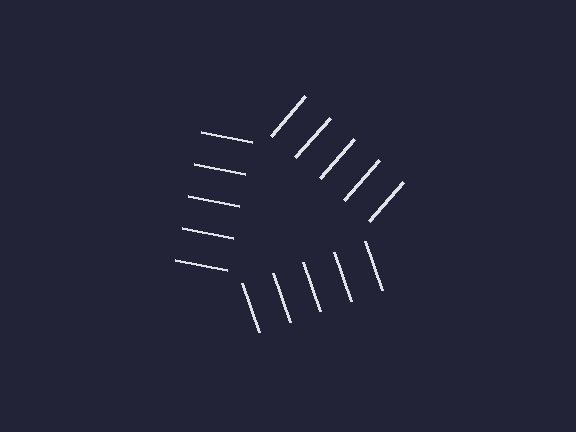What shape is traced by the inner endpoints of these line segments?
An illusory triangle — the line segments terminate on its edges but no continuous stroke is drawn.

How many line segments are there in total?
15 — 5 along each of the 3 edges.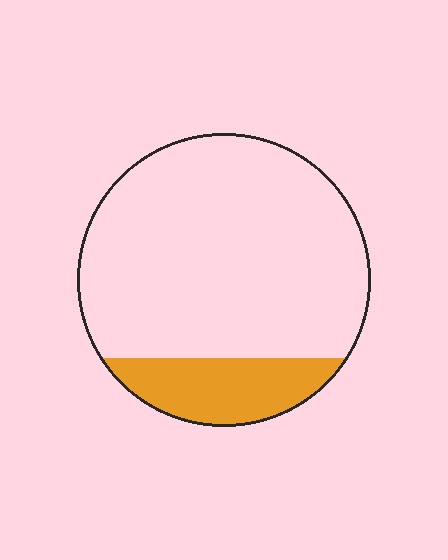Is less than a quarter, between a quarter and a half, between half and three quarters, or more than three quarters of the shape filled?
Less than a quarter.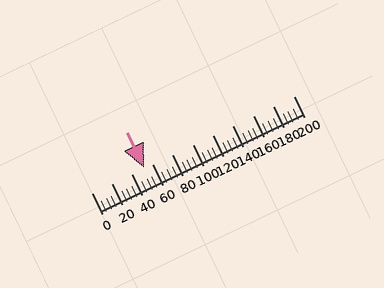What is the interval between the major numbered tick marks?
The major tick marks are spaced 20 units apart.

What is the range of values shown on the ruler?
The ruler shows values from 0 to 200.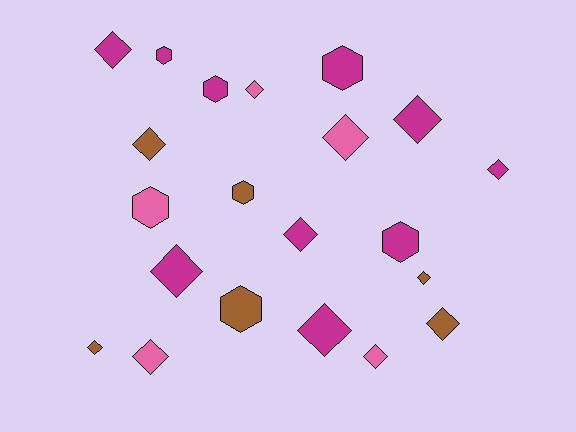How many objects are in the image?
There are 21 objects.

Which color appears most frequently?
Magenta, with 10 objects.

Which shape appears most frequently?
Diamond, with 14 objects.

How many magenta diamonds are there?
There are 6 magenta diamonds.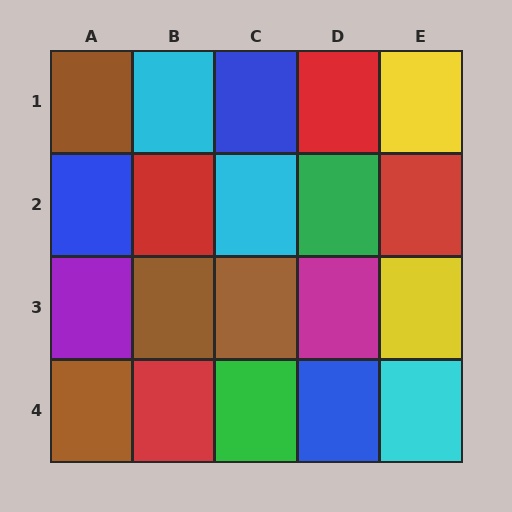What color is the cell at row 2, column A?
Blue.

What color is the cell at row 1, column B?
Cyan.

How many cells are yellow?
2 cells are yellow.